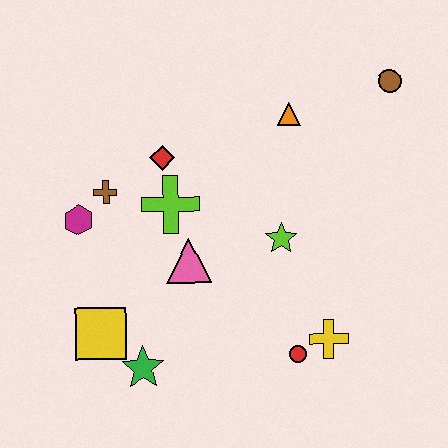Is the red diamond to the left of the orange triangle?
Yes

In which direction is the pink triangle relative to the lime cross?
The pink triangle is below the lime cross.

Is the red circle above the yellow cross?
No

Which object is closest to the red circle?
The yellow cross is closest to the red circle.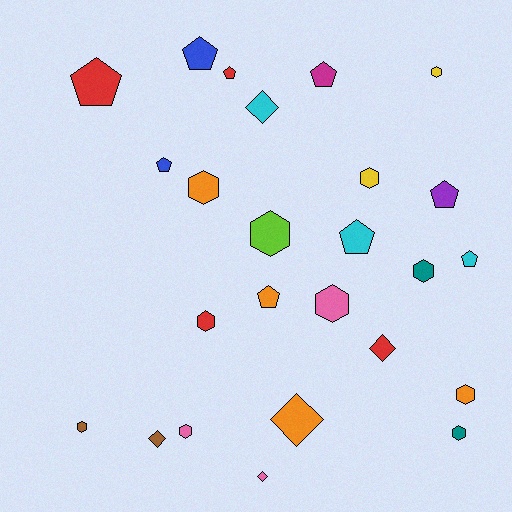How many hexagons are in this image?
There are 11 hexagons.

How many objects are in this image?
There are 25 objects.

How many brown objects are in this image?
There are 2 brown objects.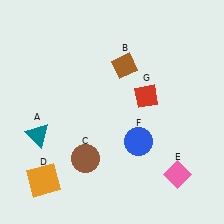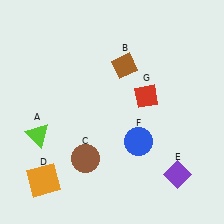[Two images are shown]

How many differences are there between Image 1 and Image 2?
There are 2 differences between the two images.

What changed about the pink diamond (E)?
In Image 1, E is pink. In Image 2, it changed to purple.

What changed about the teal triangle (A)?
In Image 1, A is teal. In Image 2, it changed to lime.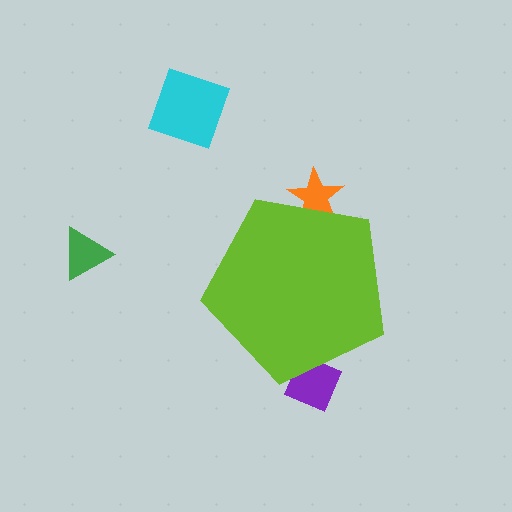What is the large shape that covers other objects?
A lime pentagon.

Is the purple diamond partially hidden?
Yes, the purple diamond is partially hidden behind the lime pentagon.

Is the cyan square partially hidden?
No, the cyan square is fully visible.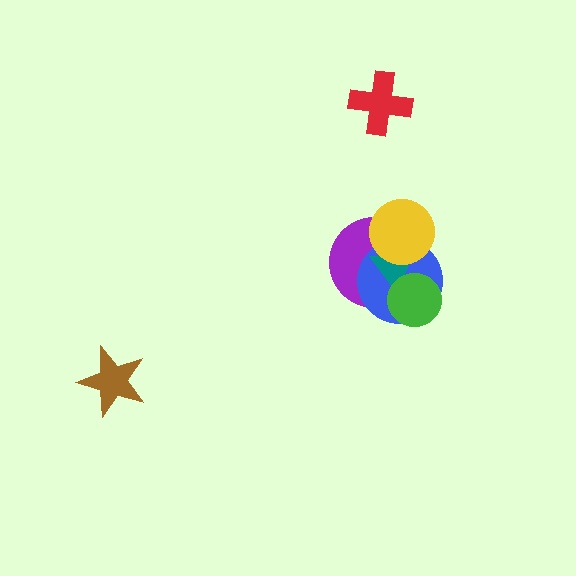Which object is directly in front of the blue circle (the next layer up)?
The teal triangle is directly in front of the blue circle.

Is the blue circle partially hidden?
Yes, it is partially covered by another shape.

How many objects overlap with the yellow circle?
3 objects overlap with the yellow circle.